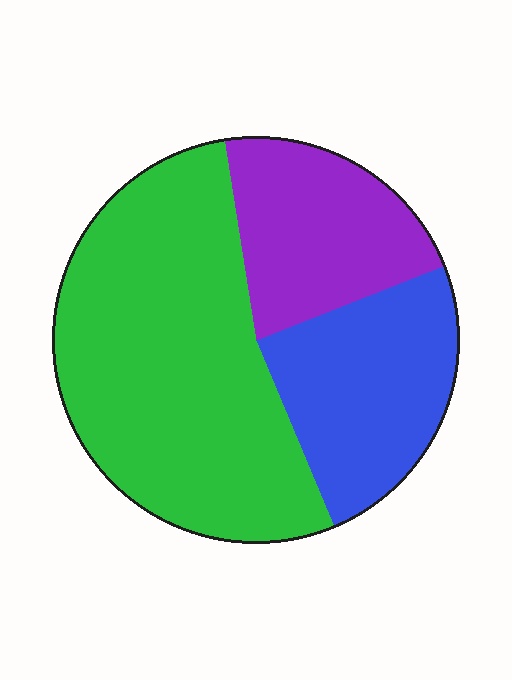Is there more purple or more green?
Green.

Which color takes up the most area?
Green, at roughly 55%.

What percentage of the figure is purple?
Purple takes up less than a quarter of the figure.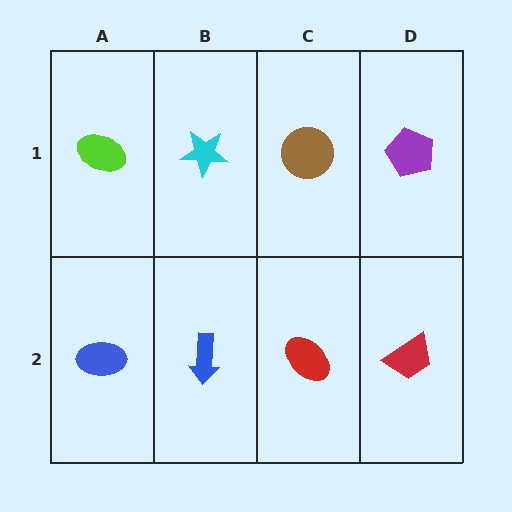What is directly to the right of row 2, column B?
A red ellipse.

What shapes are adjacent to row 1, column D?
A red trapezoid (row 2, column D), a brown circle (row 1, column C).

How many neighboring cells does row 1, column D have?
2.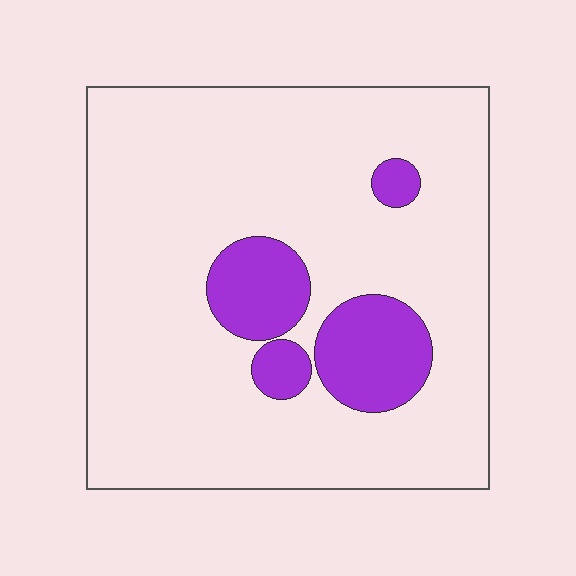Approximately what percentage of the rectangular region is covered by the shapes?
Approximately 15%.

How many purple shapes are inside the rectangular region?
4.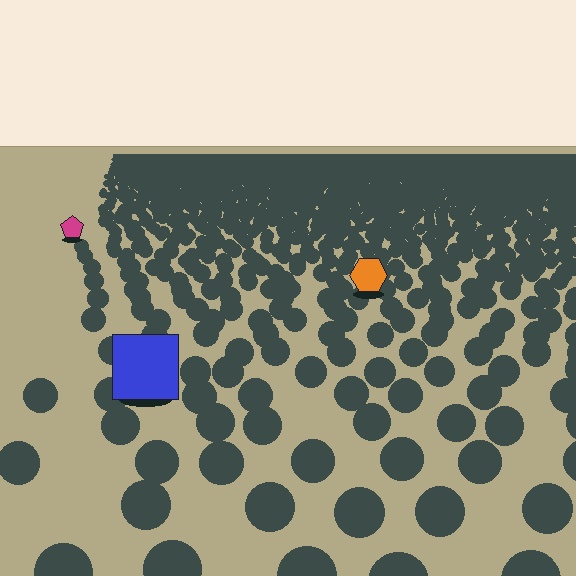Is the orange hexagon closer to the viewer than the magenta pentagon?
Yes. The orange hexagon is closer — you can tell from the texture gradient: the ground texture is coarser near it.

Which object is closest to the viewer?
The blue square is closest. The texture marks near it are larger and more spread out.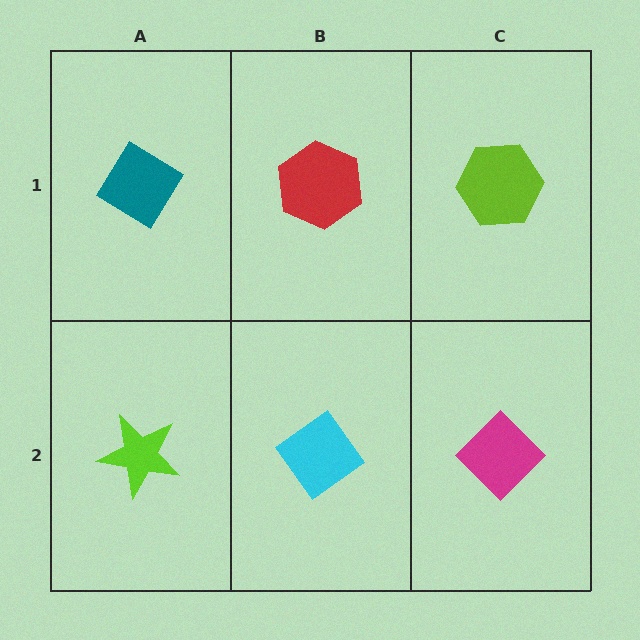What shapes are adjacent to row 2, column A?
A teal diamond (row 1, column A), a cyan diamond (row 2, column B).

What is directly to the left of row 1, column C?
A red hexagon.